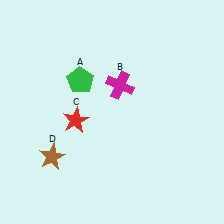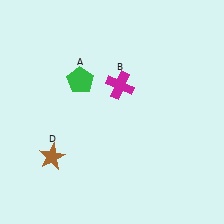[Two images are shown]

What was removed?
The red star (C) was removed in Image 2.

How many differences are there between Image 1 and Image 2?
There is 1 difference between the two images.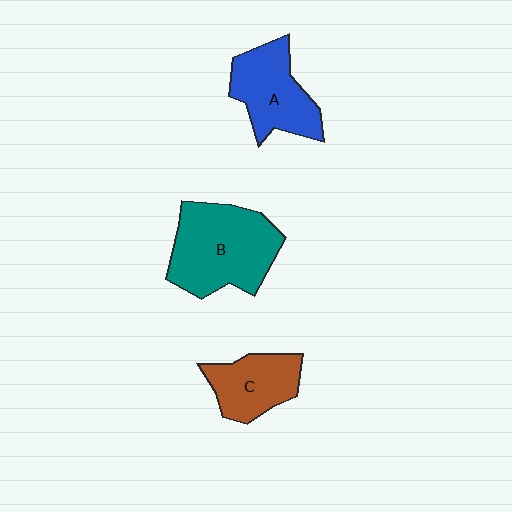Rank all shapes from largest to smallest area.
From largest to smallest: B (teal), A (blue), C (brown).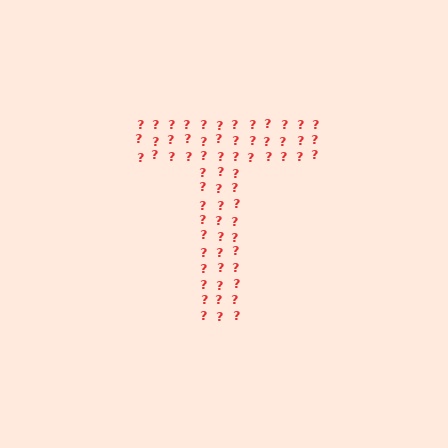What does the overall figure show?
The overall figure shows the letter T.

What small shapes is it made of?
It is made of small question marks.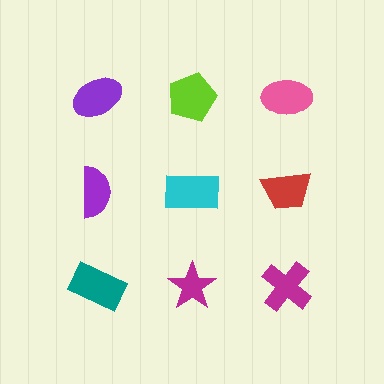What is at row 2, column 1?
A purple semicircle.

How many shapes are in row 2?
3 shapes.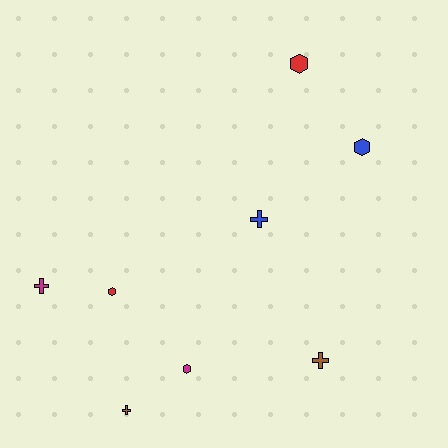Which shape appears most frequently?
Hexagon, with 4 objects.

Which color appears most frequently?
Brown, with 2 objects.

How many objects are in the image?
There are 8 objects.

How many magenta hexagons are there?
There is 1 magenta hexagon.